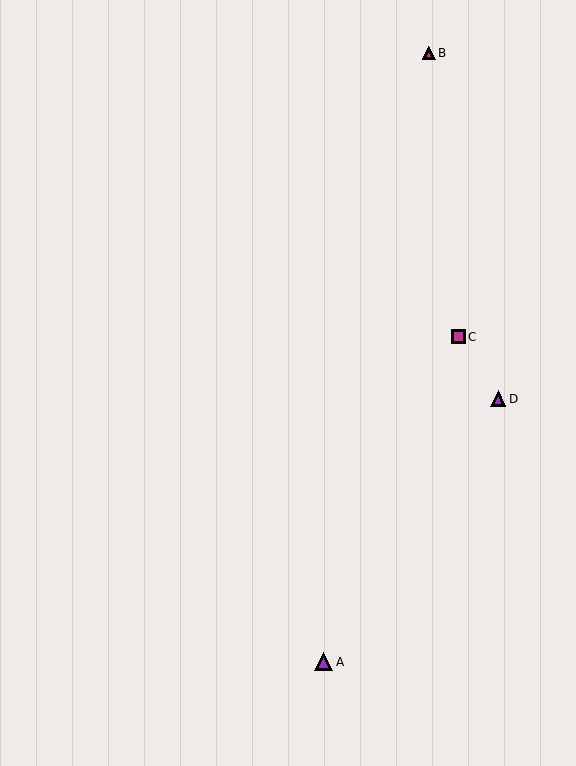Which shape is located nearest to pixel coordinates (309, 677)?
The purple triangle (labeled A) at (324, 662) is nearest to that location.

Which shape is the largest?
The purple triangle (labeled A) is the largest.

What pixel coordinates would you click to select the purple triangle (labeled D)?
Click at (498, 399) to select the purple triangle D.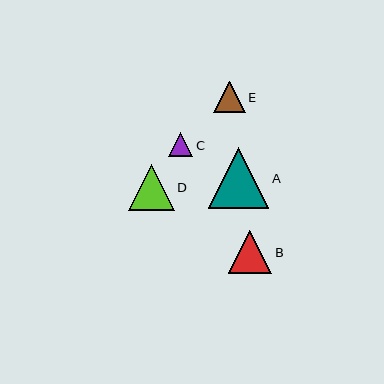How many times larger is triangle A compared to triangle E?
Triangle A is approximately 1.9 times the size of triangle E.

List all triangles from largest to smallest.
From largest to smallest: A, D, B, E, C.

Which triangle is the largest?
Triangle A is the largest with a size of approximately 60 pixels.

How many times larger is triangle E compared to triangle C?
Triangle E is approximately 1.3 times the size of triangle C.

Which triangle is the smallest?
Triangle C is the smallest with a size of approximately 24 pixels.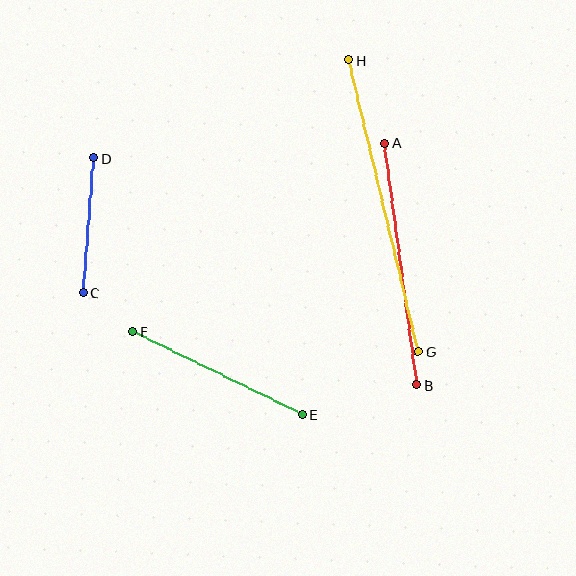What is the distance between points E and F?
The distance is approximately 188 pixels.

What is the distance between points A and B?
The distance is approximately 244 pixels.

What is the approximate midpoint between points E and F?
The midpoint is at approximately (218, 373) pixels.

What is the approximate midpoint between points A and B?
The midpoint is at approximately (401, 264) pixels.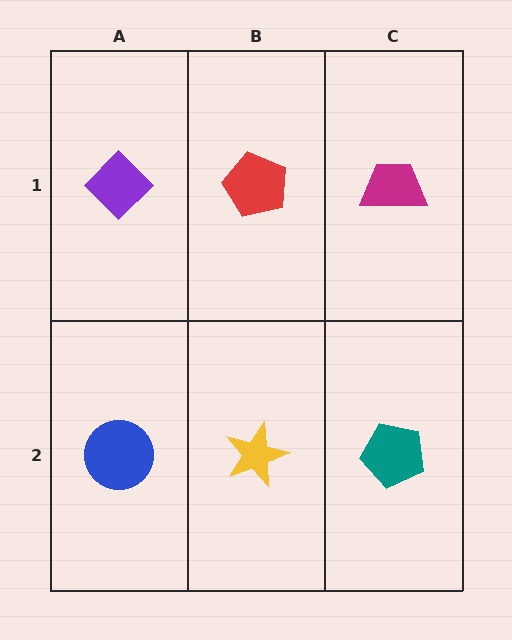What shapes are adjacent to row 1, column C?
A teal pentagon (row 2, column C), a red pentagon (row 1, column B).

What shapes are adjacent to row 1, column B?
A yellow star (row 2, column B), a purple diamond (row 1, column A), a magenta trapezoid (row 1, column C).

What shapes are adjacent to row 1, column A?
A blue circle (row 2, column A), a red pentagon (row 1, column B).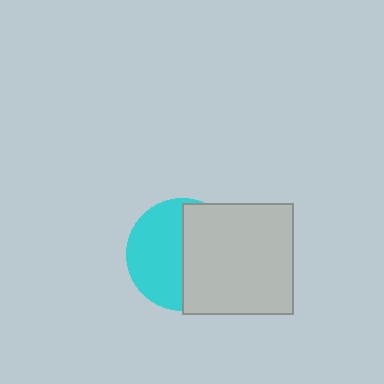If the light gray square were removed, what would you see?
You would see the complete cyan circle.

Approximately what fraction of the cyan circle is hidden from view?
Roughly 50% of the cyan circle is hidden behind the light gray square.